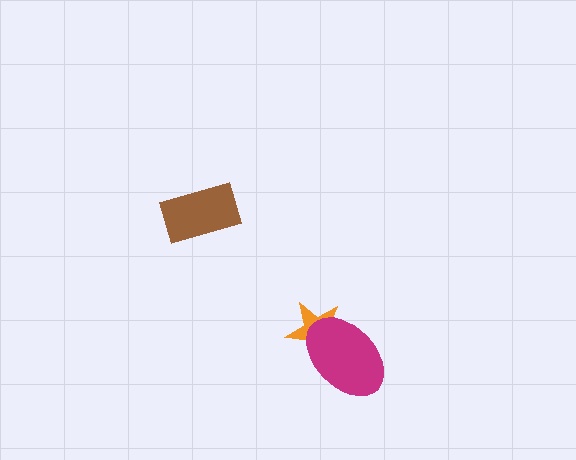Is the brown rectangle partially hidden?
No, no other shape covers it.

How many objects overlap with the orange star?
1 object overlaps with the orange star.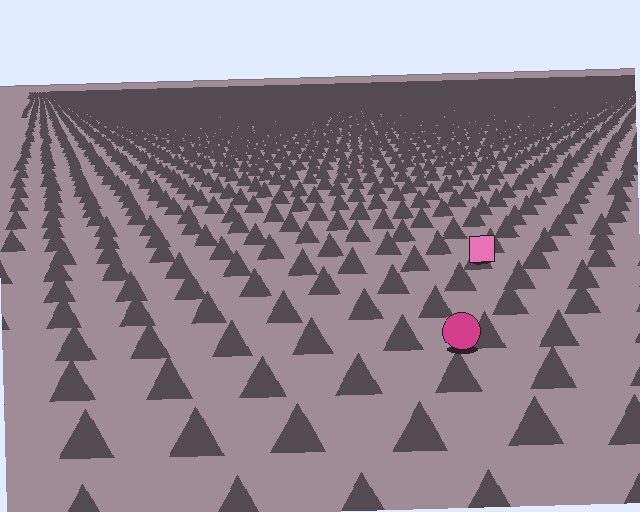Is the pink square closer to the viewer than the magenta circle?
No. The magenta circle is closer — you can tell from the texture gradient: the ground texture is coarser near it.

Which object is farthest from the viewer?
The pink square is farthest from the viewer. It appears smaller and the ground texture around it is denser.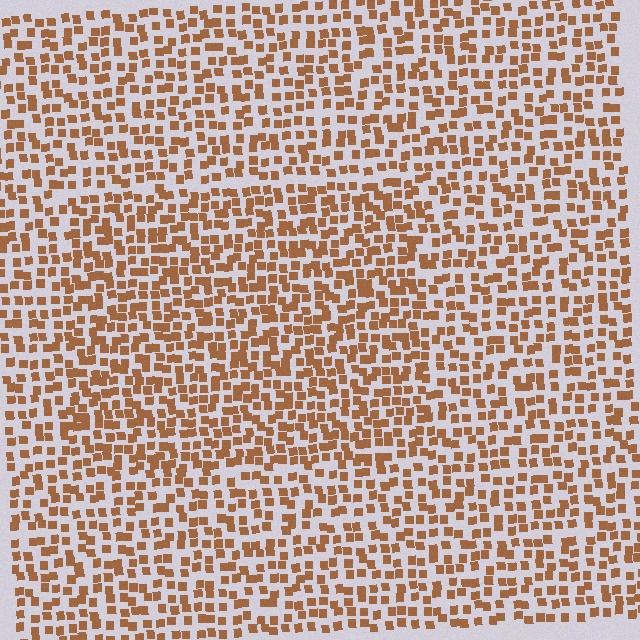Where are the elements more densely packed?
The elements are more densely packed inside the rectangle boundary.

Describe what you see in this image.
The image contains small brown elements arranged at two different densities. A rectangle-shaped region is visible where the elements are more densely packed than the surrounding area.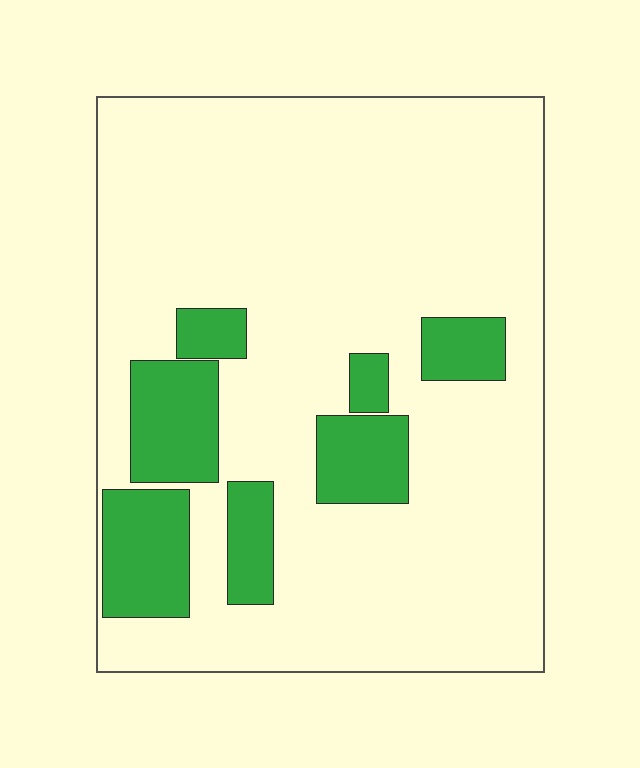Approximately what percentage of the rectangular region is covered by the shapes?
Approximately 20%.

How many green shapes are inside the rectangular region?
7.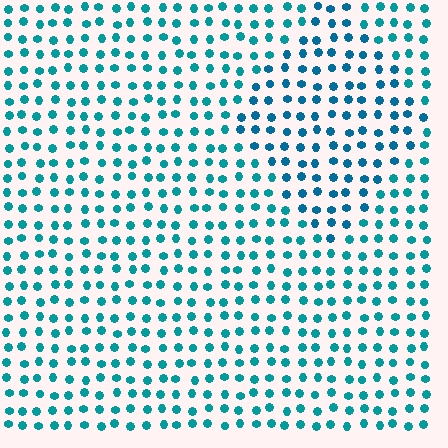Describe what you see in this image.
The image is filled with small teal elements in a uniform arrangement. A diamond-shaped region is visible where the elements are tinted to a slightly different hue, forming a subtle color boundary.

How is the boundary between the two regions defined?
The boundary is defined purely by a slight shift in hue (about 18 degrees). Spacing, size, and orientation are identical on both sides.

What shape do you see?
I see a diamond.